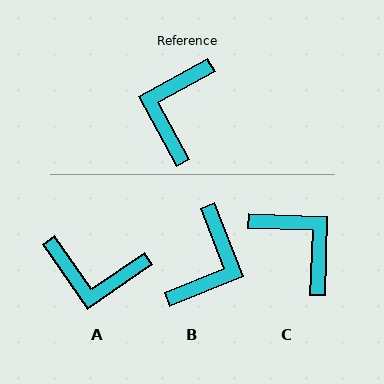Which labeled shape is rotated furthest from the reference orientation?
B, about 173 degrees away.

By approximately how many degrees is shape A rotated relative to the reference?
Approximately 96 degrees counter-clockwise.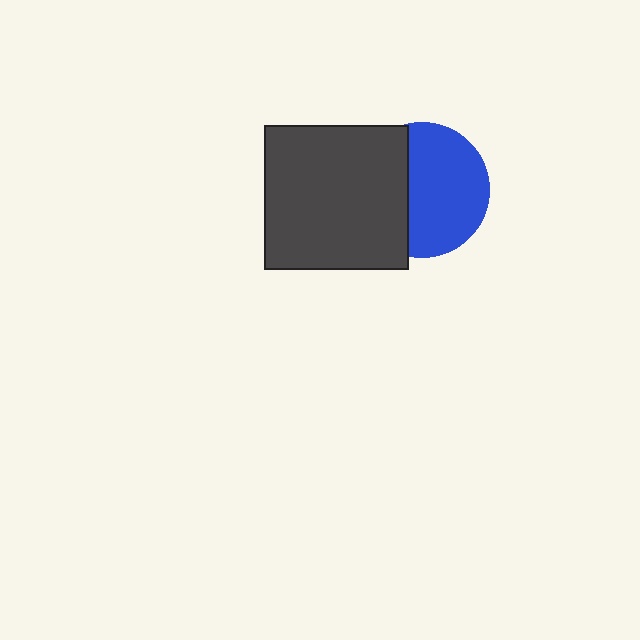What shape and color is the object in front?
The object in front is a dark gray square.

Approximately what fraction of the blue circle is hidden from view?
Roughly 38% of the blue circle is hidden behind the dark gray square.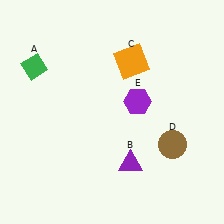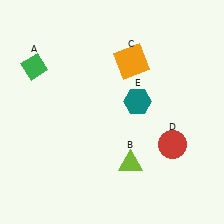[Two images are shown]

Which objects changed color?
B changed from purple to lime. D changed from brown to red. E changed from purple to teal.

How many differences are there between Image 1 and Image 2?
There are 3 differences between the two images.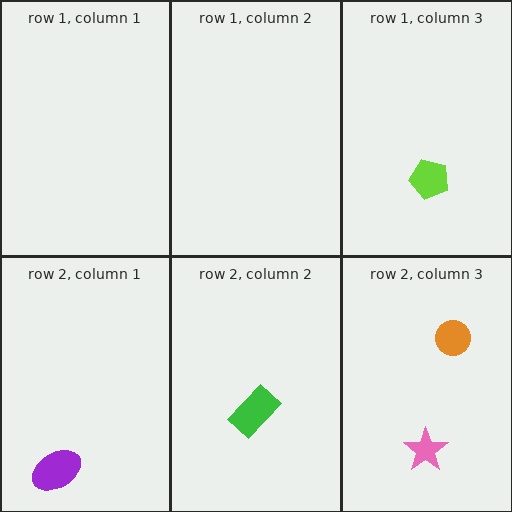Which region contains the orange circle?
The row 2, column 3 region.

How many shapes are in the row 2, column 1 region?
1.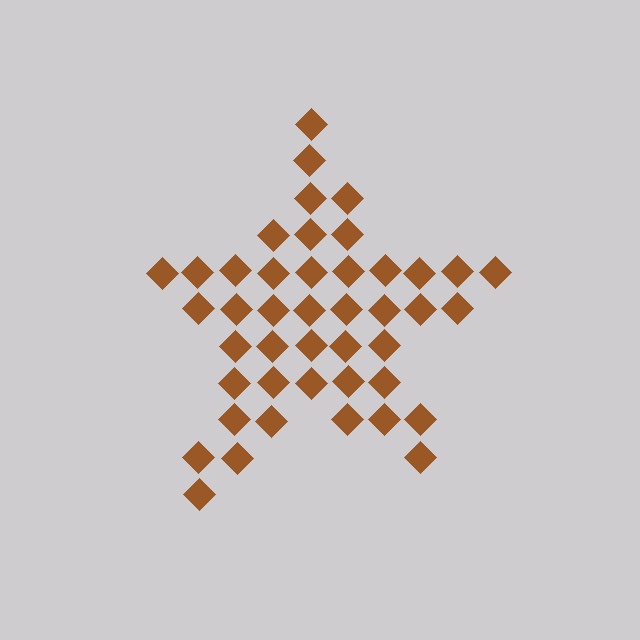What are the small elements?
The small elements are diamonds.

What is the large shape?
The large shape is a star.